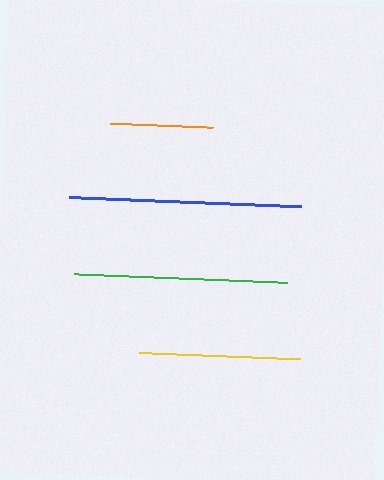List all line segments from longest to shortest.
From longest to shortest: blue, green, yellow, orange.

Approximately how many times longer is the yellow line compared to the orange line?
The yellow line is approximately 1.6 times the length of the orange line.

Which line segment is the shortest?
The orange line is the shortest at approximately 103 pixels.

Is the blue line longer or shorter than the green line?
The blue line is longer than the green line.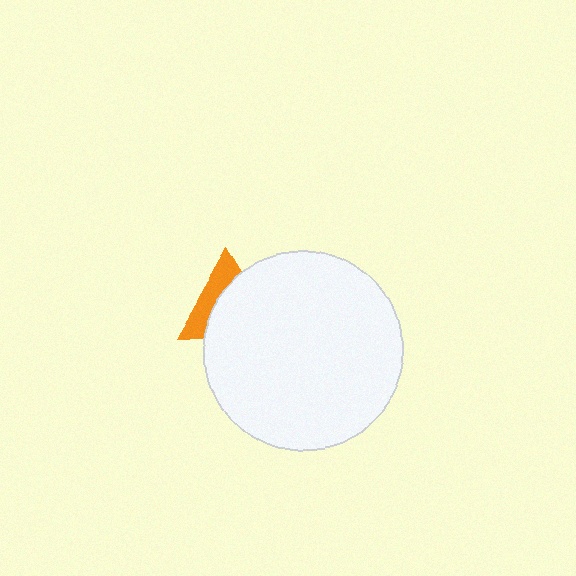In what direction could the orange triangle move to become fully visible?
The orange triangle could move toward the upper-left. That would shift it out from behind the white circle entirely.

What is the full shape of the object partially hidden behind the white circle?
The partially hidden object is an orange triangle.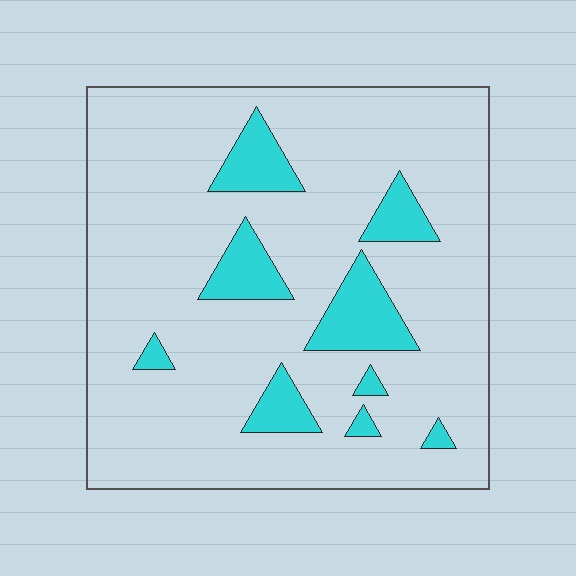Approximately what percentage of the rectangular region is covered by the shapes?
Approximately 15%.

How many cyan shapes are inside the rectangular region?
9.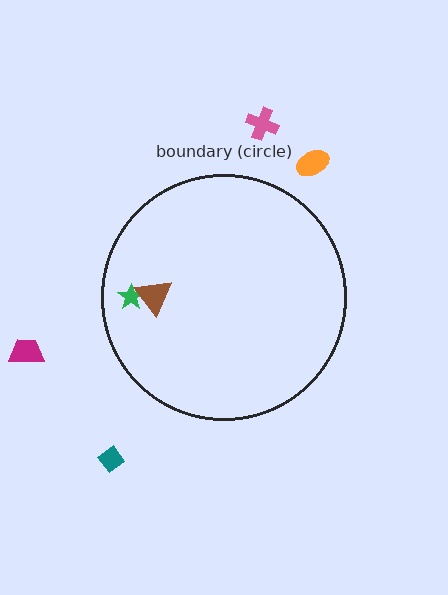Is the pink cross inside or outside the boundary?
Outside.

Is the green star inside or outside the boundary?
Inside.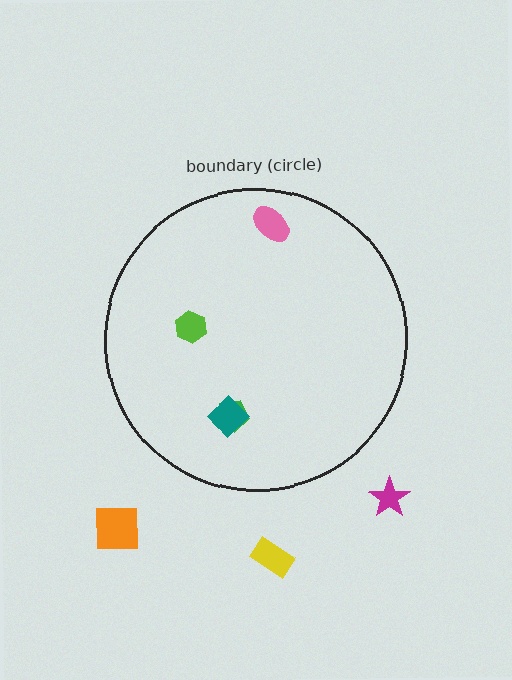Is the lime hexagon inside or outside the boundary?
Inside.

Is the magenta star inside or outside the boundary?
Outside.